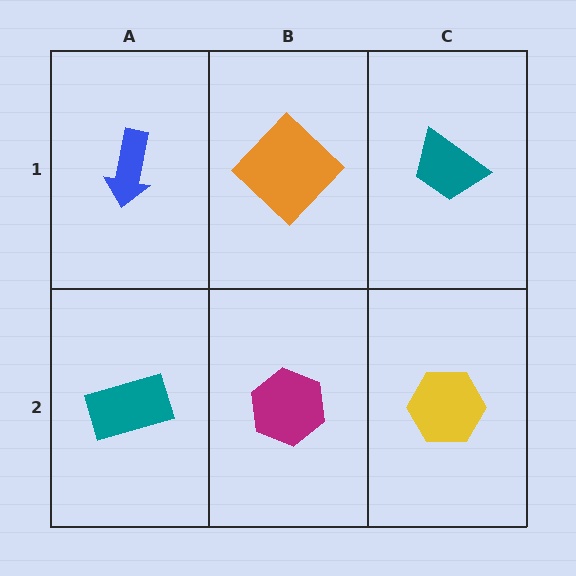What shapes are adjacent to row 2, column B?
An orange diamond (row 1, column B), a teal rectangle (row 2, column A), a yellow hexagon (row 2, column C).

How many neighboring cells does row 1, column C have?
2.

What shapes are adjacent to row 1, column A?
A teal rectangle (row 2, column A), an orange diamond (row 1, column B).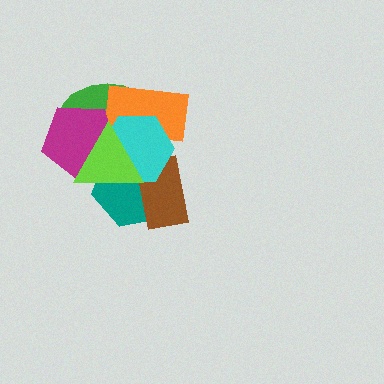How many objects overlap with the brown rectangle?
3 objects overlap with the brown rectangle.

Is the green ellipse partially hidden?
Yes, it is partially covered by another shape.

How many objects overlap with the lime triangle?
6 objects overlap with the lime triangle.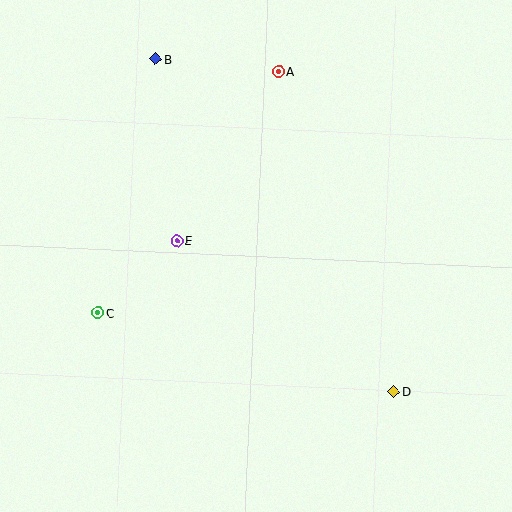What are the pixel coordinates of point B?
Point B is at (155, 59).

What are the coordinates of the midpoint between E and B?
The midpoint between E and B is at (166, 150).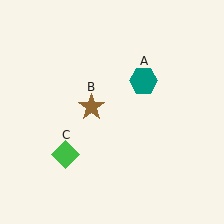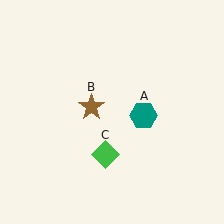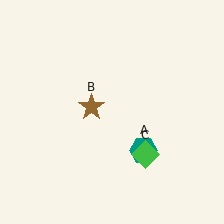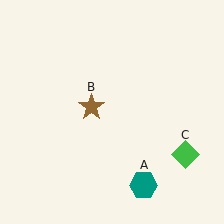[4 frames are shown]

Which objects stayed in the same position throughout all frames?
Brown star (object B) remained stationary.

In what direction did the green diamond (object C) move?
The green diamond (object C) moved right.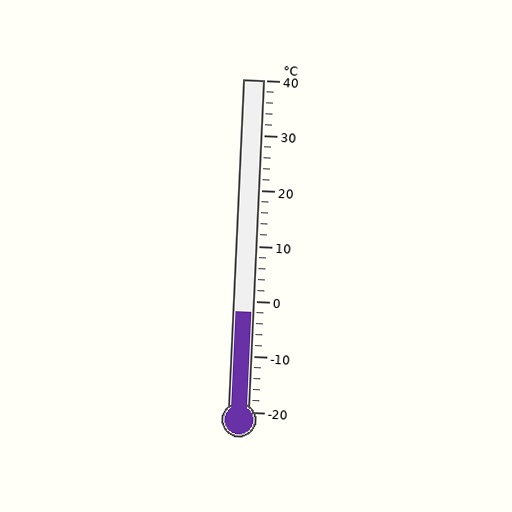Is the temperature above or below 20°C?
The temperature is below 20°C.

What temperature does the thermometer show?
The thermometer shows approximately -2°C.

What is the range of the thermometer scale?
The thermometer scale ranges from -20°C to 40°C.